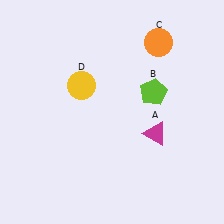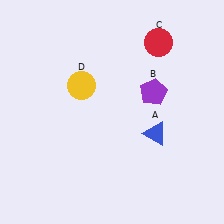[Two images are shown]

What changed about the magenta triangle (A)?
In Image 1, A is magenta. In Image 2, it changed to blue.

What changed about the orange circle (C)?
In Image 1, C is orange. In Image 2, it changed to red.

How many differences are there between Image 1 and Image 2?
There are 3 differences between the two images.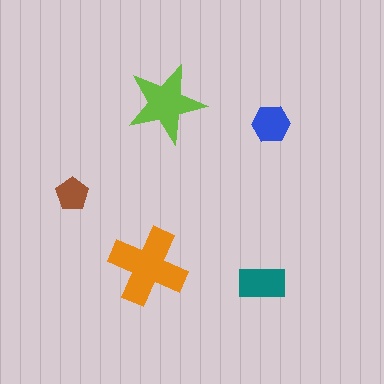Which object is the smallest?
The brown pentagon.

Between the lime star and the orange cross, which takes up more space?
The orange cross.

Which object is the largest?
The orange cross.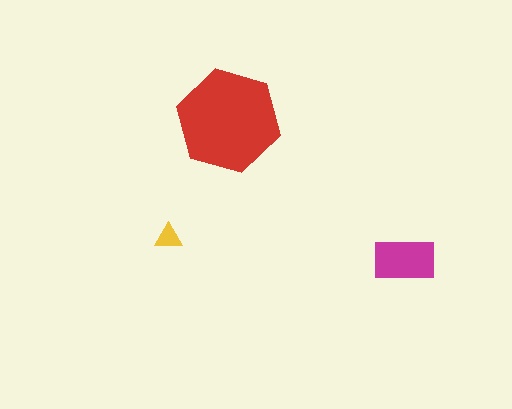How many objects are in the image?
There are 3 objects in the image.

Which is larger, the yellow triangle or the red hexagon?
The red hexagon.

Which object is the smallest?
The yellow triangle.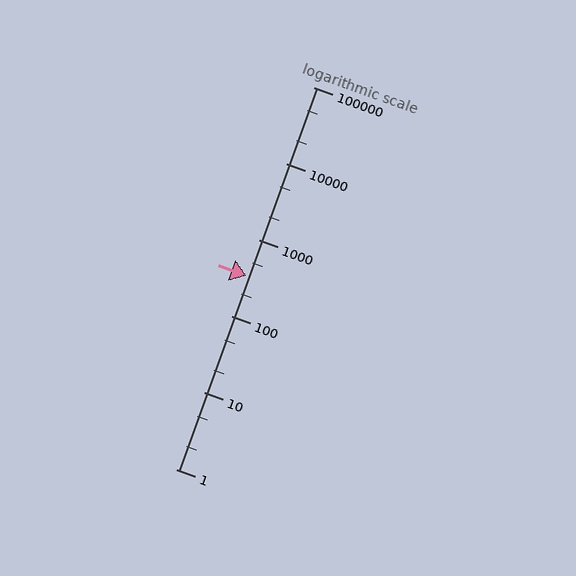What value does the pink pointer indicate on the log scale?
The pointer indicates approximately 340.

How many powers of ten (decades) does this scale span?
The scale spans 5 decades, from 1 to 100000.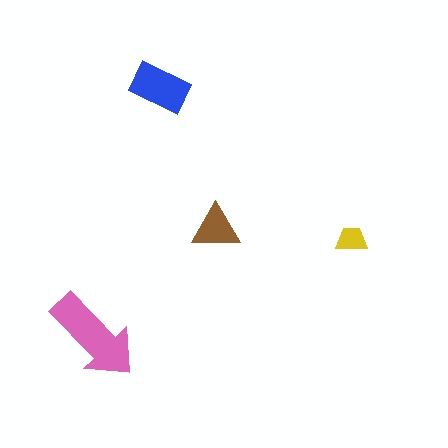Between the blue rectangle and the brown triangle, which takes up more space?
The blue rectangle.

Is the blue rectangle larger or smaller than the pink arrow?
Smaller.